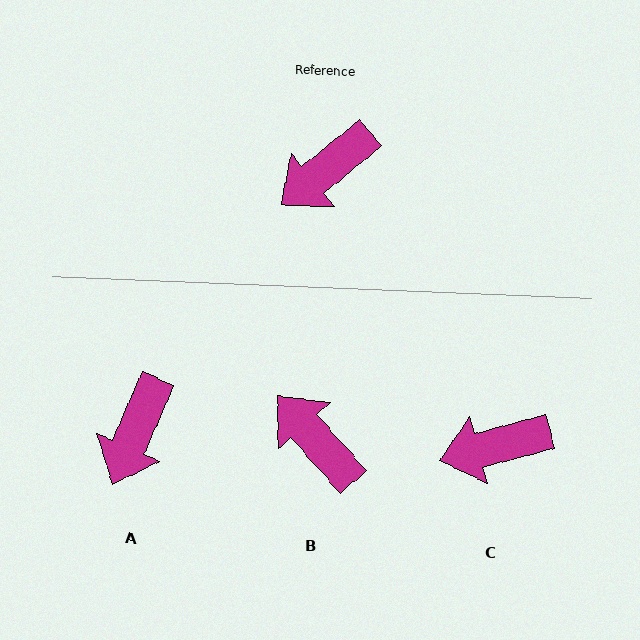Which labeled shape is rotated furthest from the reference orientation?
B, about 88 degrees away.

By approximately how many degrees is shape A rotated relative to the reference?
Approximately 28 degrees counter-clockwise.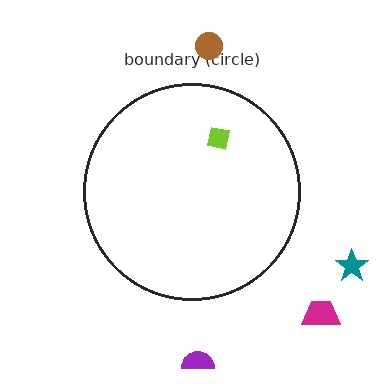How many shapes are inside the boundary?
1 inside, 4 outside.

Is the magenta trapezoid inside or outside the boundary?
Outside.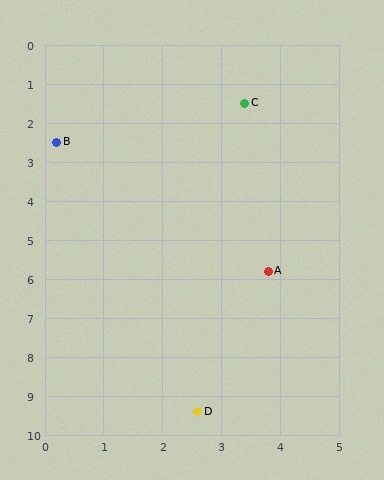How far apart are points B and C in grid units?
Points B and C are about 3.4 grid units apart.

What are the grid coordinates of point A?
Point A is at approximately (3.8, 5.8).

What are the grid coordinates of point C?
Point C is at approximately (3.4, 1.5).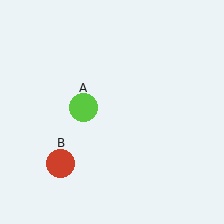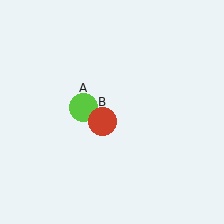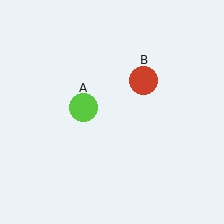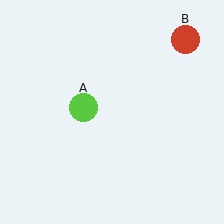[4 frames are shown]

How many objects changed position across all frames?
1 object changed position: red circle (object B).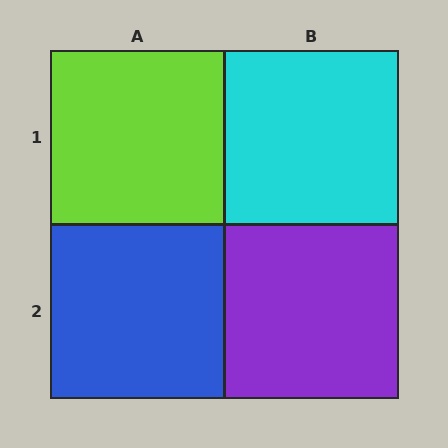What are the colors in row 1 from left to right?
Lime, cyan.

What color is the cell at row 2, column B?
Purple.